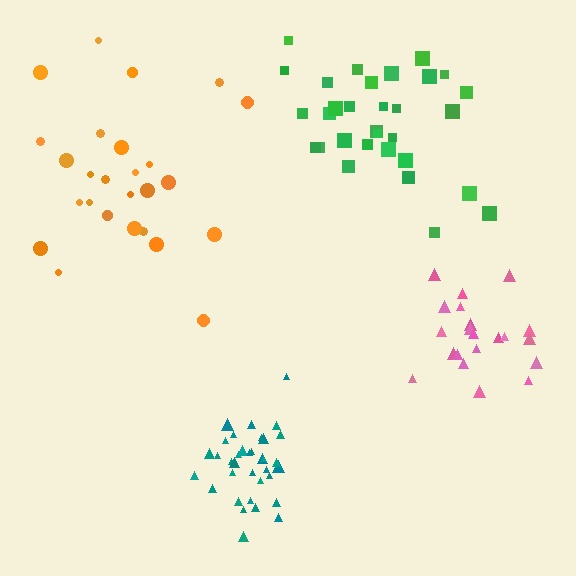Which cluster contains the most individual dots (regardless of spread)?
Teal (35).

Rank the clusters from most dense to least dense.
teal, pink, green, orange.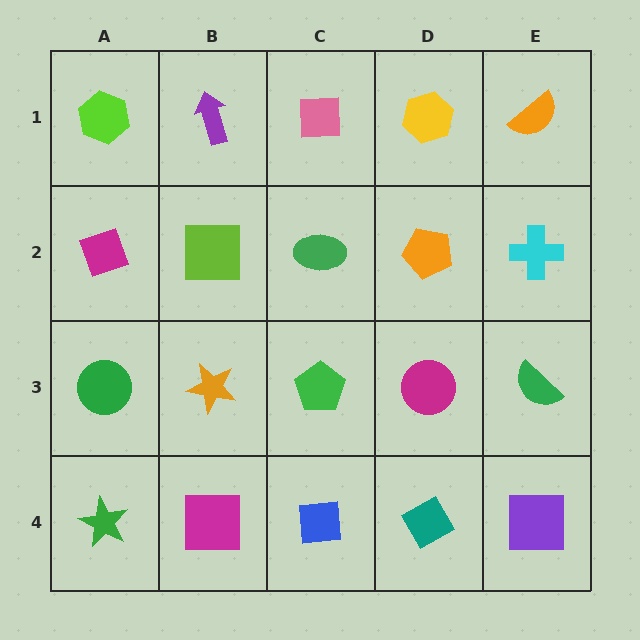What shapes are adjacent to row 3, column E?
A cyan cross (row 2, column E), a purple square (row 4, column E), a magenta circle (row 3, column D).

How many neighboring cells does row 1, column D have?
3.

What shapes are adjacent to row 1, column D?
An orange pentagon (row 2, column D), a pink square (row 1, column C), an orange semicircle (row 1, column E).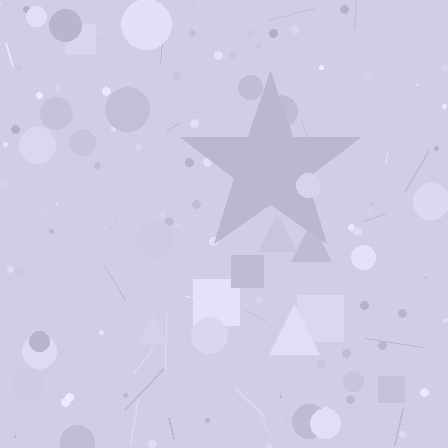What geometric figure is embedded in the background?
A star is embedded in the background.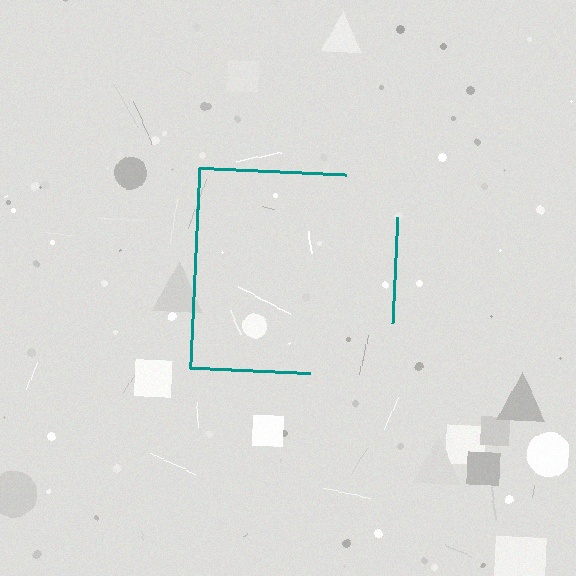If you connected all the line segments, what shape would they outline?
They would outline a square.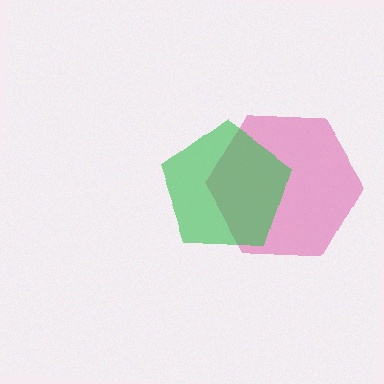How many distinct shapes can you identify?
There are 2 distinct shapes: a magenta hexagon, a green pentagon.